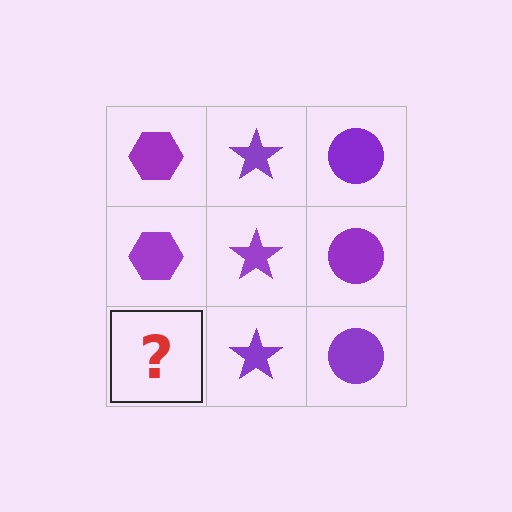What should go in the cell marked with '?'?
The missing cell should contain a purple hexagon.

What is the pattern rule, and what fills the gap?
The rule is that each column has a consistent shape. The gap should be filled with a purple hexagon.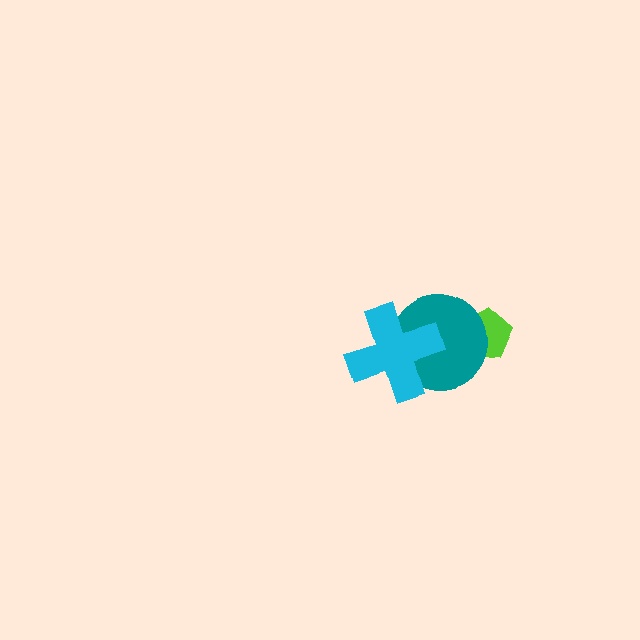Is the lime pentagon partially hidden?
Yes, it is partially covered by another shape.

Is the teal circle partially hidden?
Yes, it is partially covered by another shape.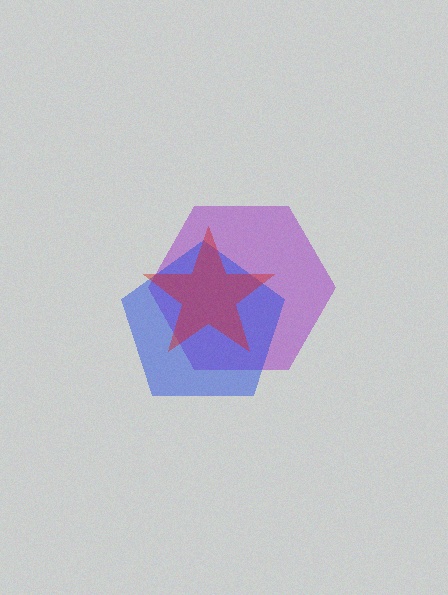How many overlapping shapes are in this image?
There are 3 overlapping shapes in the image.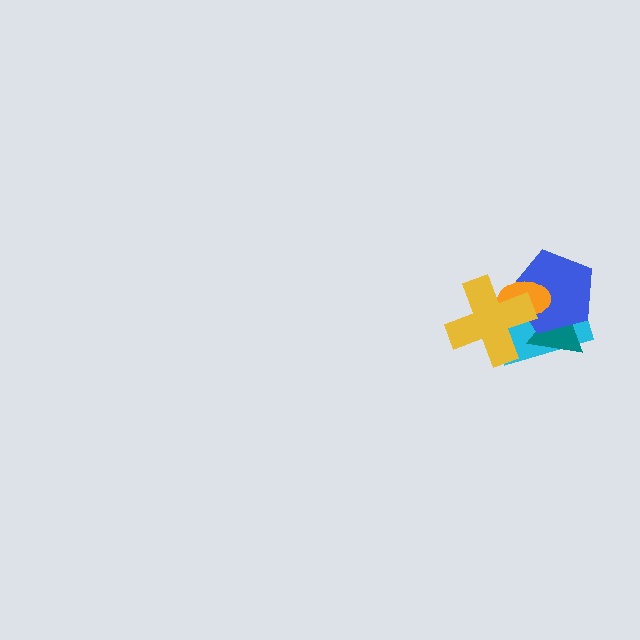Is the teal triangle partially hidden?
Yes, it is partially covered by another shape.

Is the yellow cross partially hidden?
No, no other shape covers it.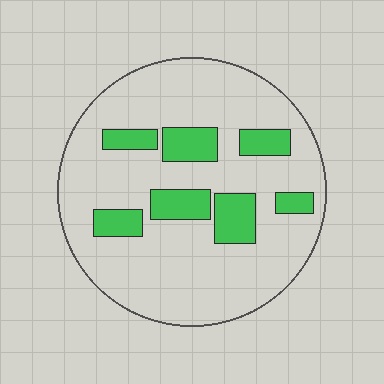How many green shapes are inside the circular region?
7.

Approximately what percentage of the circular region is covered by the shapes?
Approximately 20%.